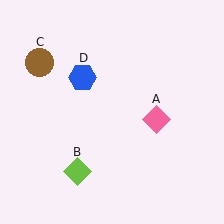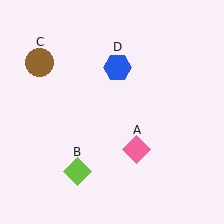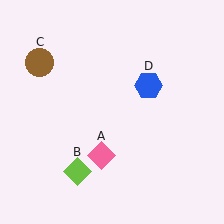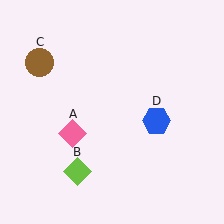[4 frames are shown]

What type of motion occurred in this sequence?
The pink diamond (object A), blue hexagon (object D) rotated clockwise around the center of the scene.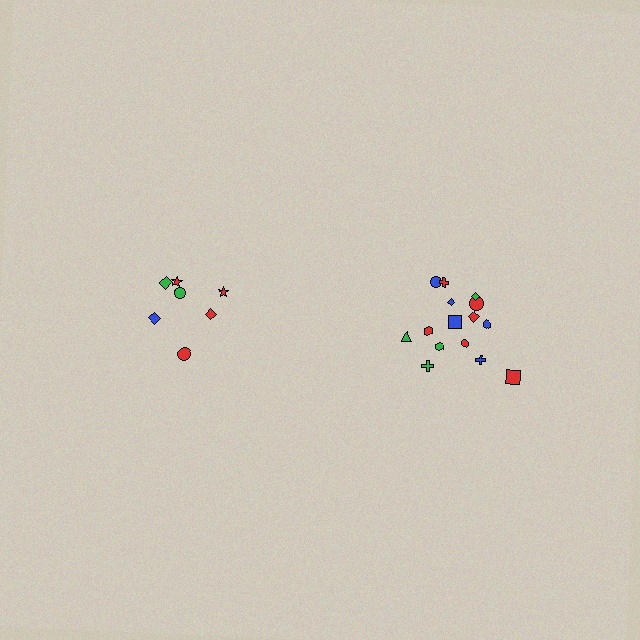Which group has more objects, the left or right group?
The right group.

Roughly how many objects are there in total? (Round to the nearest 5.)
Roughly 20 objects in total.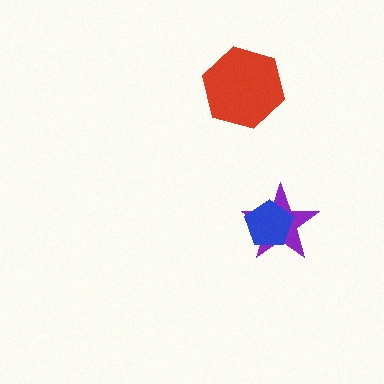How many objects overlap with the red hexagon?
0 objects overlap with the red hexagon.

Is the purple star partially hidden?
Yes, it is partially covered by another shape.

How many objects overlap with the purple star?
1 object overlaps with the purple star.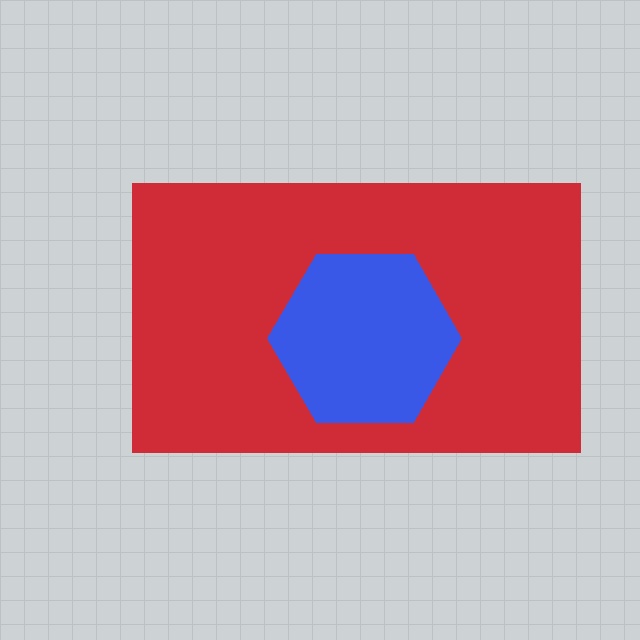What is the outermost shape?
The red rectangle.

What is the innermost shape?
The blue hexagon.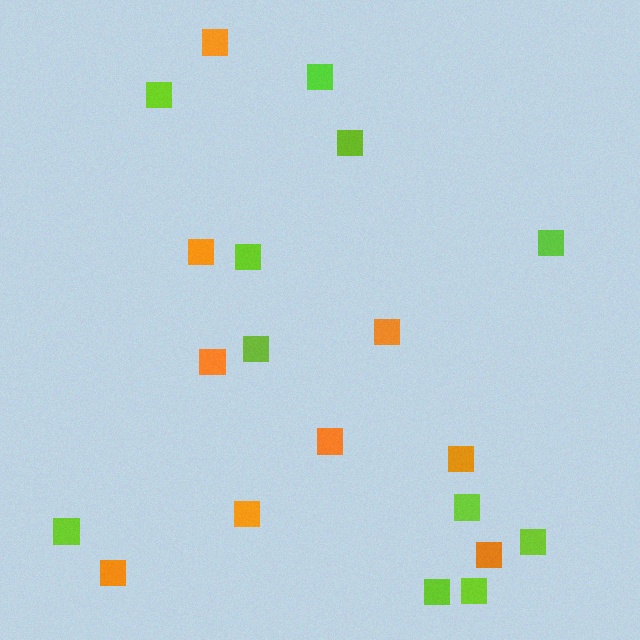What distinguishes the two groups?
There are 2 groups: one group of orange squares (9) and one group of lime squares (11).